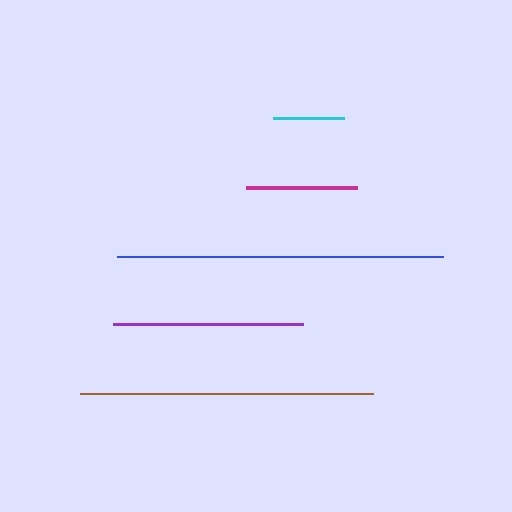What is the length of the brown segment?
The brown segment is approximately 293 pixels long.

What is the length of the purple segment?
The purple segment is approximately 190 pixels long.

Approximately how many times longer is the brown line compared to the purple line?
The brown line is approximately 1.5 times the length of the purple line.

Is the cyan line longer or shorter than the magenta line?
The magenta line is longer than the cyan line.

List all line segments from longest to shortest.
From longest to shortest: blue, brown, purple, magenta, cyan.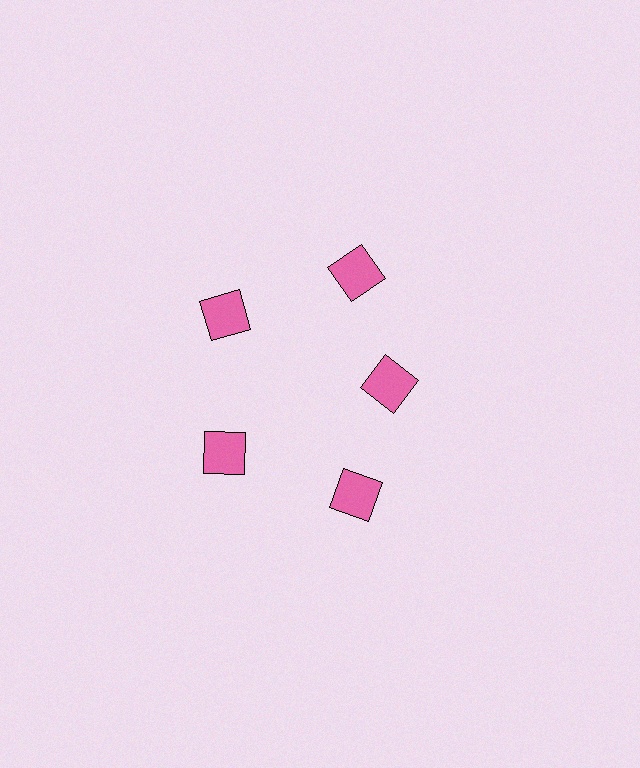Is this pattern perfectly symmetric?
No. The 5 pink squares are arranged in a ring, but one element near the 3 o'clock position is pulled inward toward the center, breaking the 5-fold rotational symmetry.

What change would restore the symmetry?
The symmetry would be restored by moving it outward, back onto the ring so that all 5 squares sit at equal angles and equal distance from the center.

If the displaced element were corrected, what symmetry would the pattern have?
It would have 5-fold rotational symmetry — the pattern would map onto itself every 72 degrees.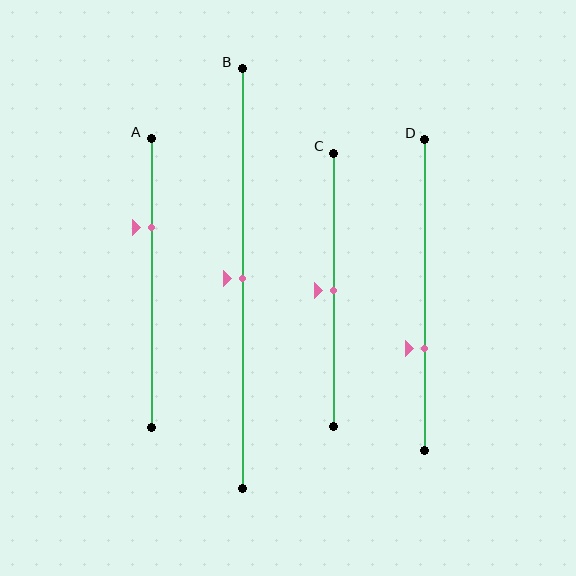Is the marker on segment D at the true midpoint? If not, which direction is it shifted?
No, the marker on segment D is shifted downward by about 17% of the segment length.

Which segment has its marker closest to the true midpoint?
Segment B has its marker closest to the true midpoint.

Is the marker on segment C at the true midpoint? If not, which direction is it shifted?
Yes, the marker on segment C is at the true midpoint.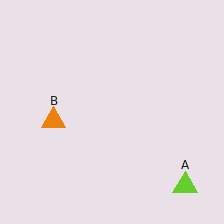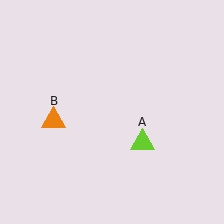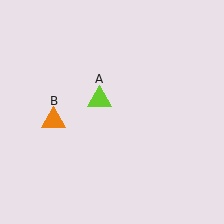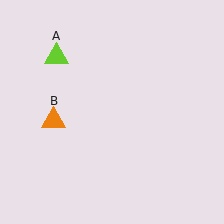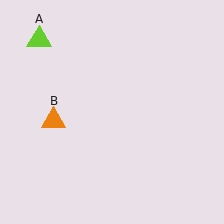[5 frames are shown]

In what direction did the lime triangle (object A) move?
The lime triangle (object A) moved up and to the left.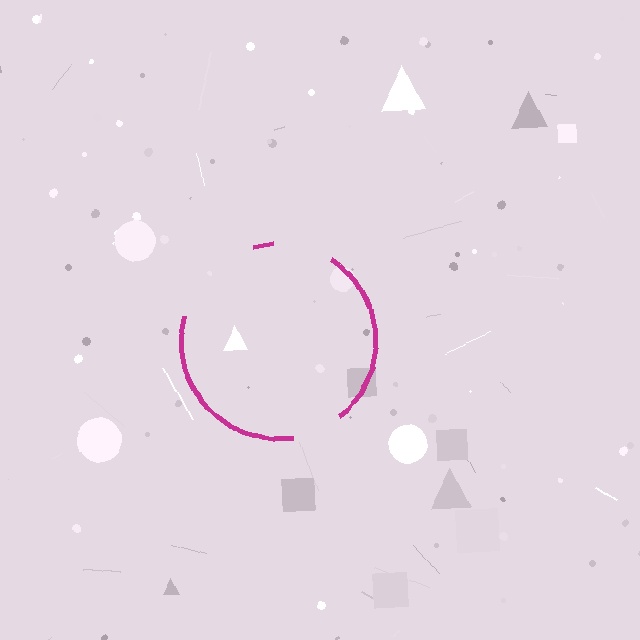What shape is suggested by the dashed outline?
The dashed outline suggests a circle.